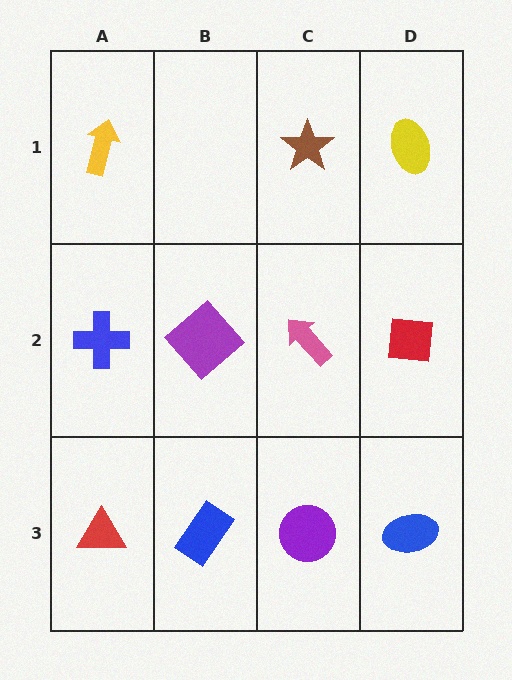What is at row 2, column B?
A purple diamond.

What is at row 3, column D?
A blue ellipse.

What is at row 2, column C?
A pink arrow.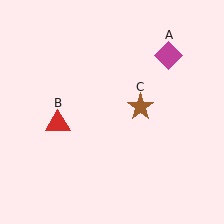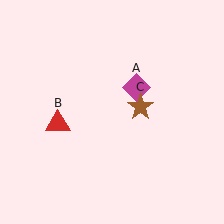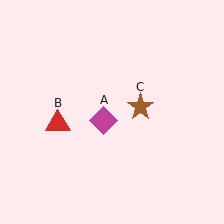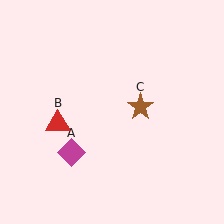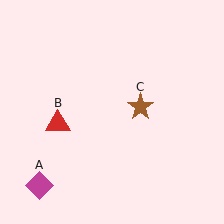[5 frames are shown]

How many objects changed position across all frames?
1 object changed position: magenta diamond (object A).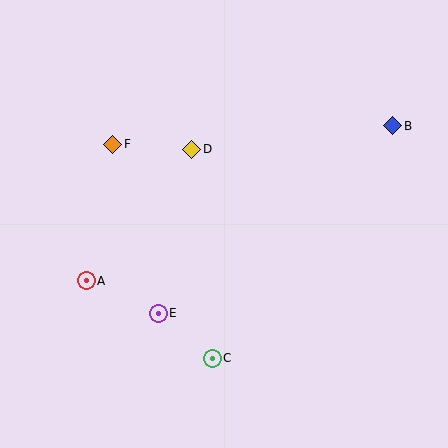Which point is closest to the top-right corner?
Point B is closest to the top-right corner.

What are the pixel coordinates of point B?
Point B is at (393, 126).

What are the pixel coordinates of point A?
Point A is at (86, 281).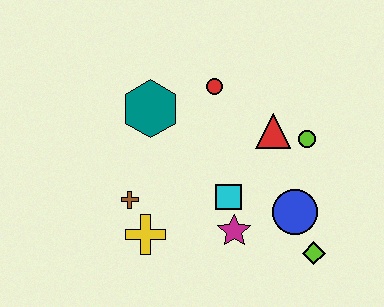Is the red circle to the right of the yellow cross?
Yes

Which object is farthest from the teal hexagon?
The lime diamond is farthest from the teal hexagon.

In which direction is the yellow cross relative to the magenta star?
The yellow cross is to the left of the magenta star.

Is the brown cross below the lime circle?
Yes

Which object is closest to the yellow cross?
The brown cross is closest to the yellow cross.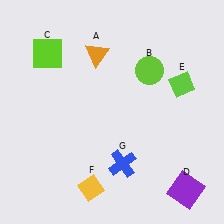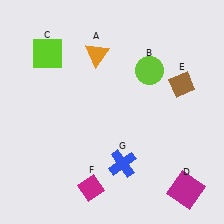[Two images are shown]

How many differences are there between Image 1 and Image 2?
There are 3 differences between the two images.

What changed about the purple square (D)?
In Image 1, D is purple. In Image 2, it changed to magenta.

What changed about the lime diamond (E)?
In Image 1, E is lime. In Image 2, it changed to brown.